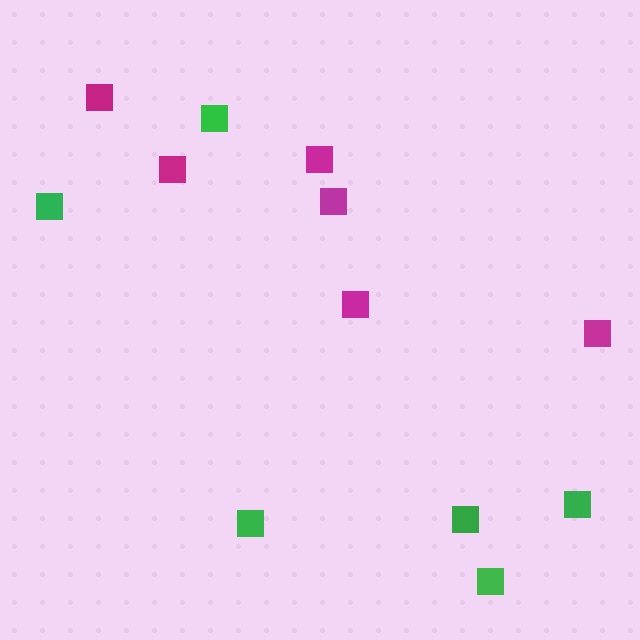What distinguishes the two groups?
There are 2 groups: one group of magenta squares (6) and one group of green squares (6).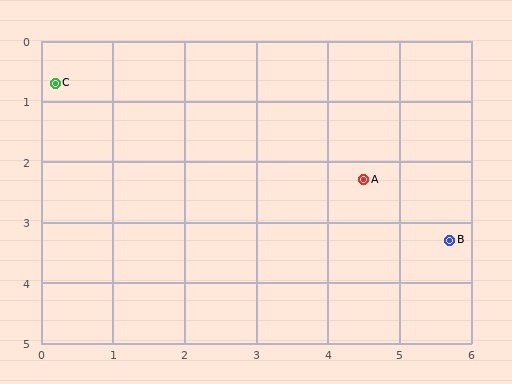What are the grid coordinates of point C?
Point C is at approximately (0.2, 0.7).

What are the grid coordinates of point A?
Point A is at approximately (4.5, 2.3).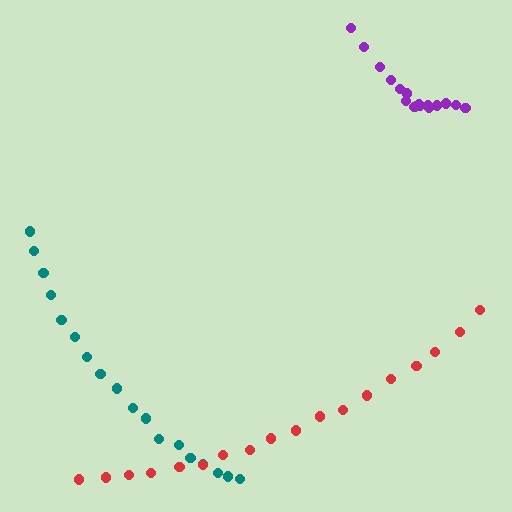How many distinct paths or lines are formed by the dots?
There are 3 distinct paths.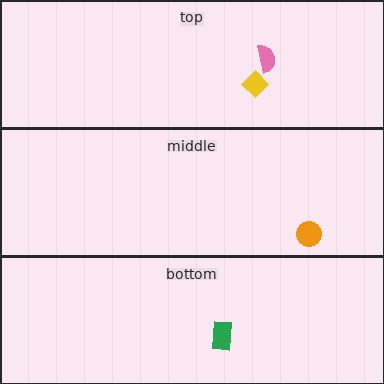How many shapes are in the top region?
2.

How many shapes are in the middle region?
1.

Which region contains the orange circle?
The middle region.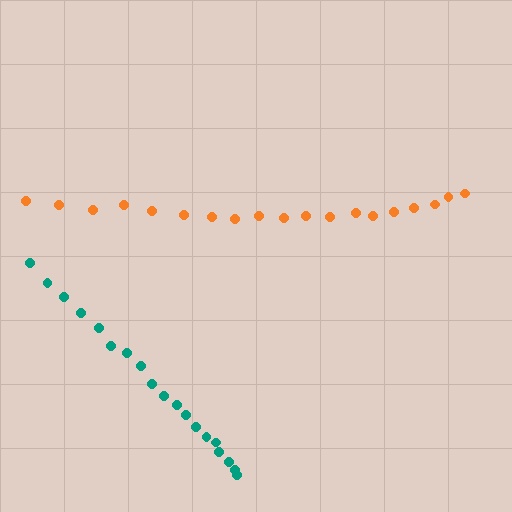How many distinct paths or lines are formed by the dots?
There are 2 distinct paths.